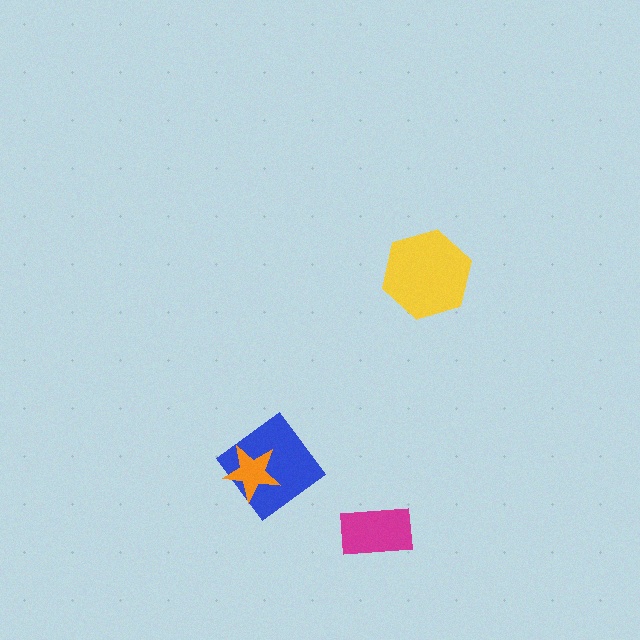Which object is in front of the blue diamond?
The orange star is in front of the blue diamond.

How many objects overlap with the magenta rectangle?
0 objects overlap with the magenta rectangle.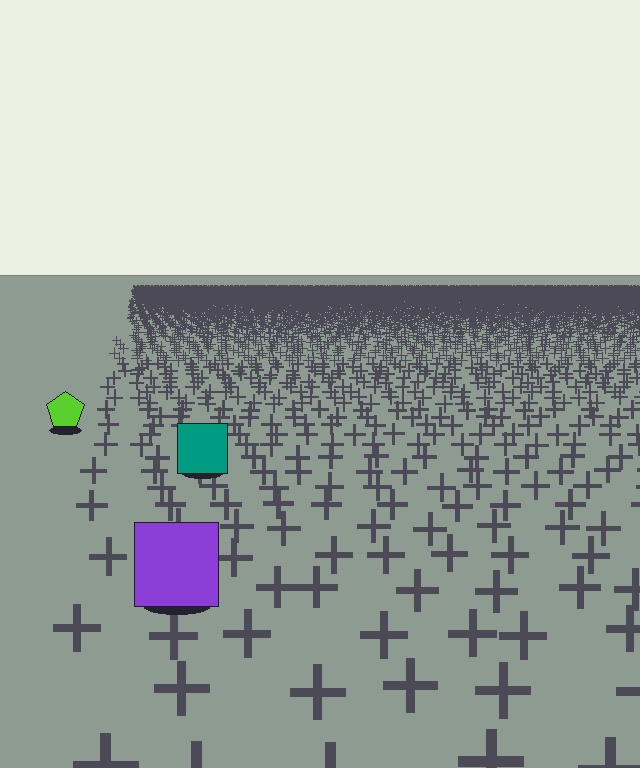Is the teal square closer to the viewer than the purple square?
No. The purple square is closer — you can tell from the texture gradient: the ground texture is coarser near it.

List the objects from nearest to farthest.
From nearest to farthest: the purple square, the teal square, the lime pentagon.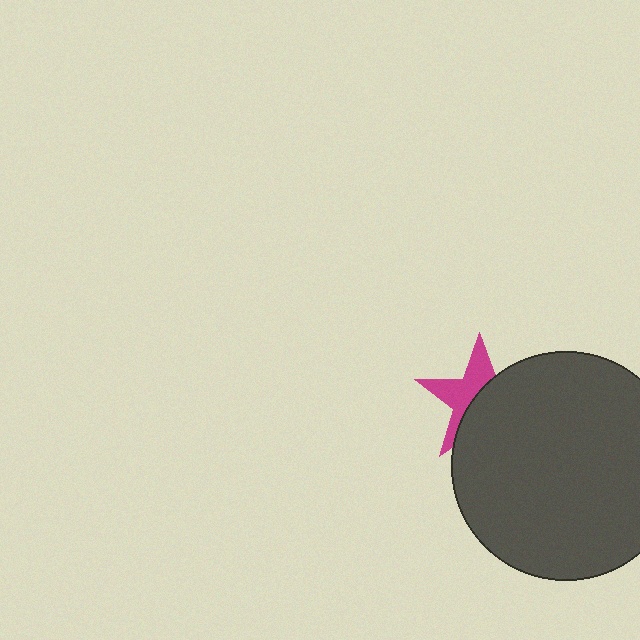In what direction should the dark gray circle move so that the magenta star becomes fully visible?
The dark gray circle should move toward the lower-right. That is the shortest direction to clear the overlap and leave the magenta star fully visible.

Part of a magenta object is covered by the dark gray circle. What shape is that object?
It is a star.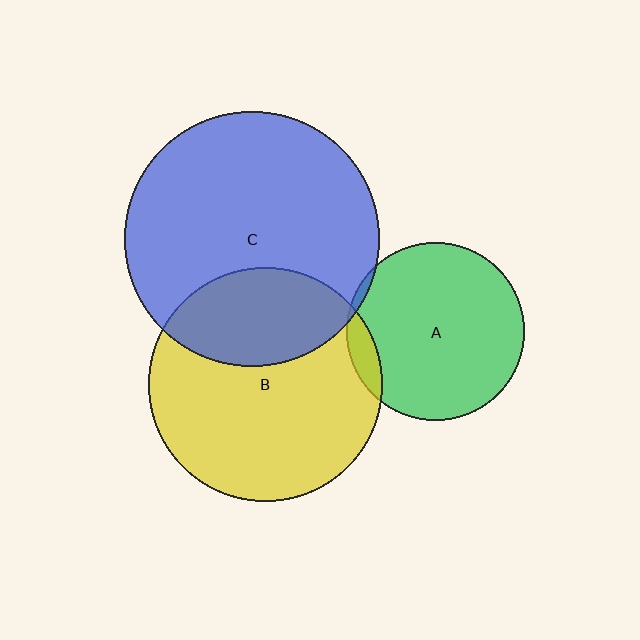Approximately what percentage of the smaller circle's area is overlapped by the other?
Approximately 5%.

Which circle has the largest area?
Circle C (blue).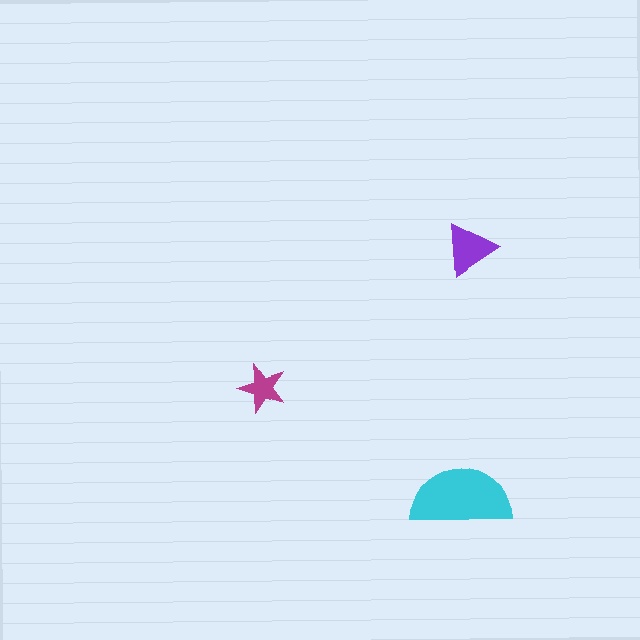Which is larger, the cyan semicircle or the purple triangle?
The cyan semicircle.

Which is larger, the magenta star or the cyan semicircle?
The cyan semicircle.